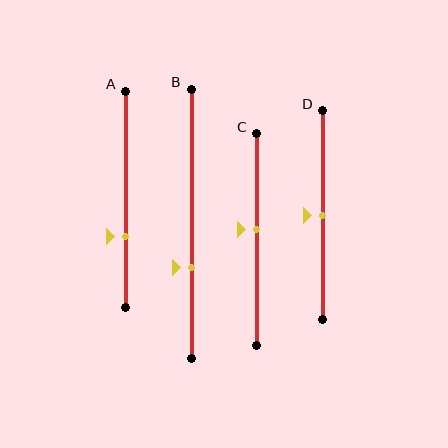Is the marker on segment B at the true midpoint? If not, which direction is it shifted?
No, the marker on segment B is shifted downward by about 16% of the segment length.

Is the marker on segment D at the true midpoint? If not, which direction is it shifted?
Yes, the marker on segment D is at the true midpoint.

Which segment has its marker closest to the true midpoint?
Segment D has its marker closest to the true midpoint.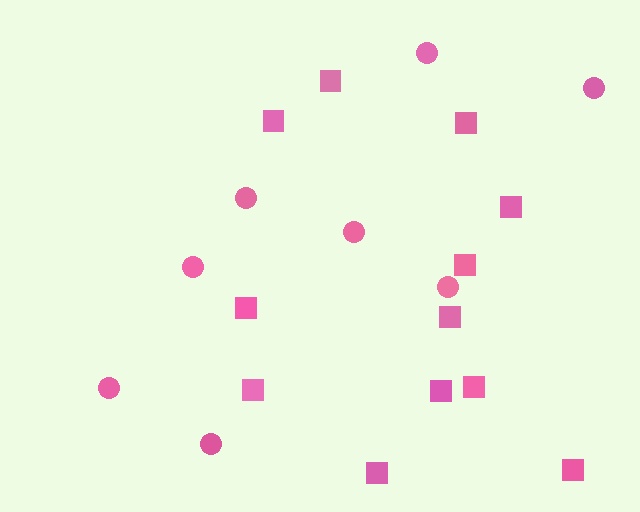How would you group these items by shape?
There are 2 groups: one group of circles (8) and one group of squares (12).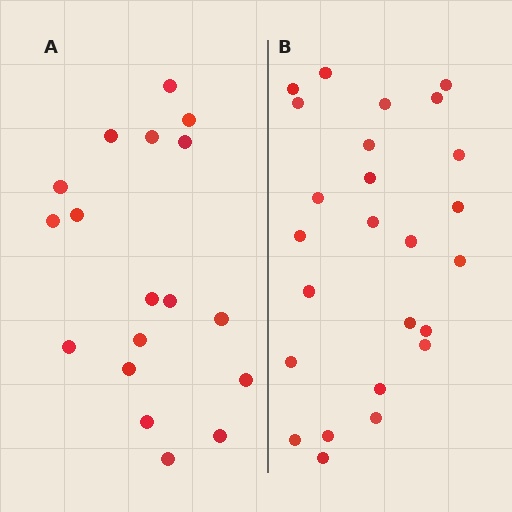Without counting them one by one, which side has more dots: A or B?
Region B (the right region) has more dots.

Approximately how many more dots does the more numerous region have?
Region B has roughly 8 or so more dots than region A.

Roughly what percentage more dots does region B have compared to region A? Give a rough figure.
About 40% more.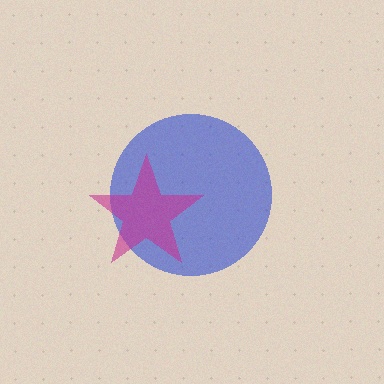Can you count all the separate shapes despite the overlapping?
Yes, there are 2 separate shapes.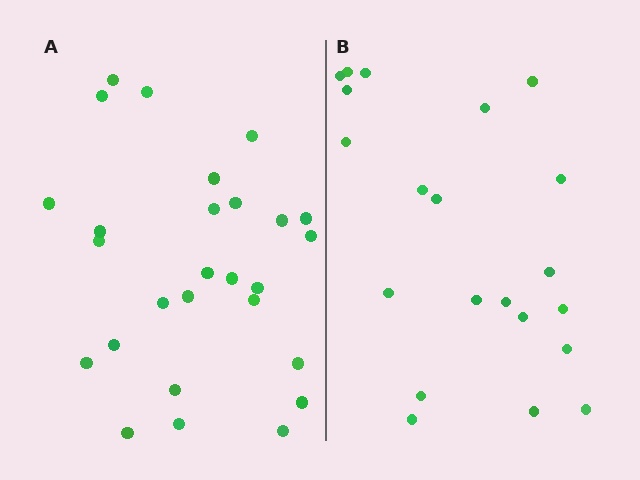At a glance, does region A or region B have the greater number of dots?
Region A (the left region) has more dots.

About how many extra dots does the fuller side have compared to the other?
Region A has about 6 more dots than region B.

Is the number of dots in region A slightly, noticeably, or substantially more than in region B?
Region A has noticeably more, but not dramatically so. The ratio is roughly 1.3 to 1.